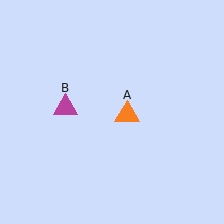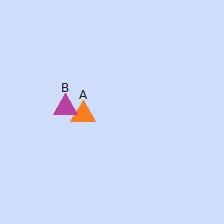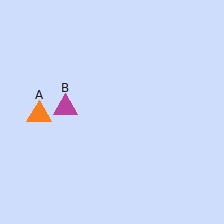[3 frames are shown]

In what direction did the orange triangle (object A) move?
The orange triangle (object A) moved left.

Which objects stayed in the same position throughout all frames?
Magenta triangle (object B) remained stationary.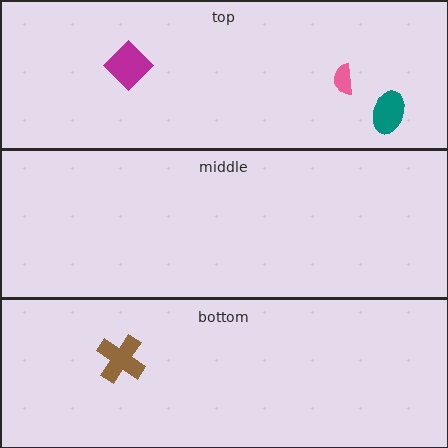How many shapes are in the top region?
3.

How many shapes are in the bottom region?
1.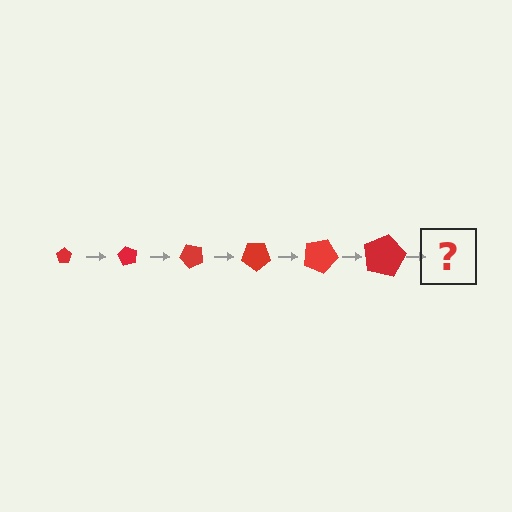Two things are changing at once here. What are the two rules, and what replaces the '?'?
The two rules are that the pentagon grows larger each step and it rotates 60 degrees each step. The '?' should be a pentagon, larger than the previous one and rotated 360 degrees from the start.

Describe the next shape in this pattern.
It should be a pentagon, larger than the previous one and rotated 360 degrees from the start.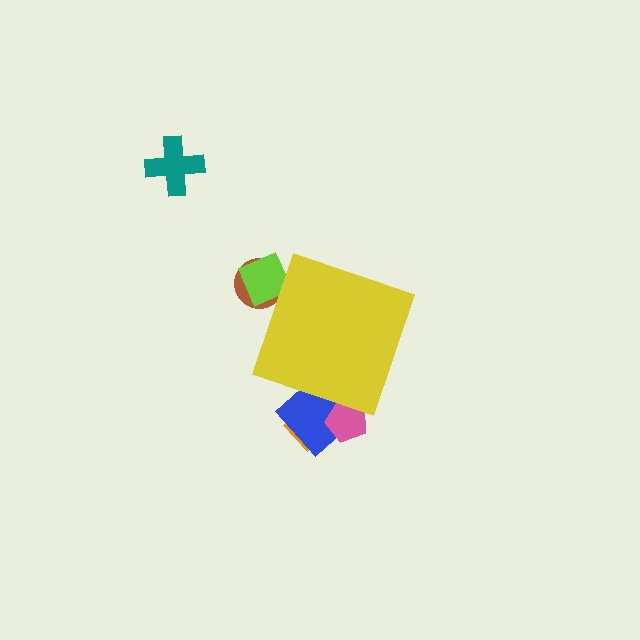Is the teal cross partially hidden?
No, the teal cross is fully visible.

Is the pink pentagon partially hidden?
Yes, the pink pentagon is partially hidden behind the yellow diamond.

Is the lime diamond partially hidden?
Yes, the lime diamond is partially hidden behind the yellow diamond.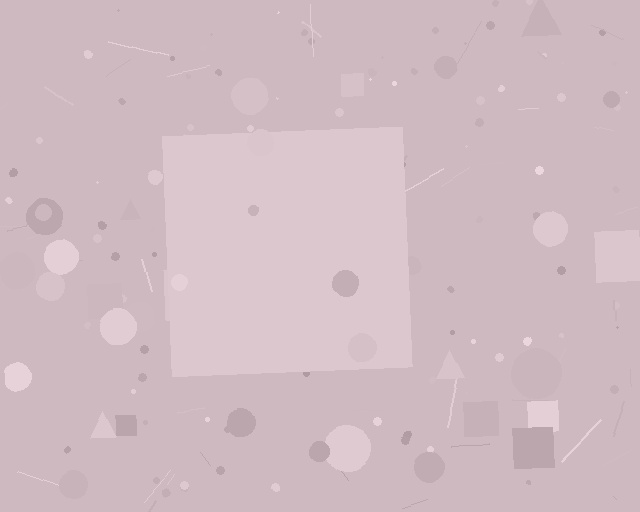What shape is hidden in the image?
A square is hidden in the image.